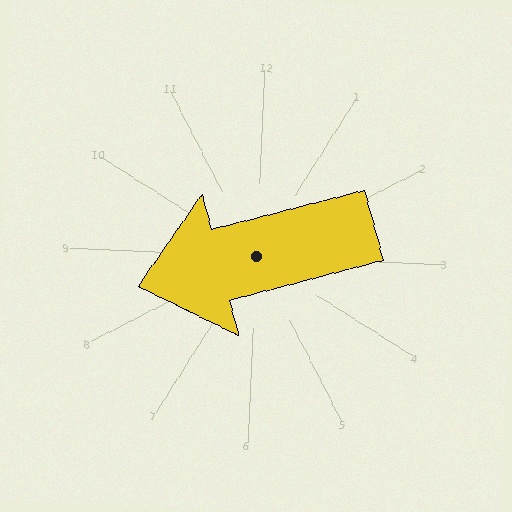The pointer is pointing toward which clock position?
Roughly 8 o'clock.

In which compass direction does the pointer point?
West.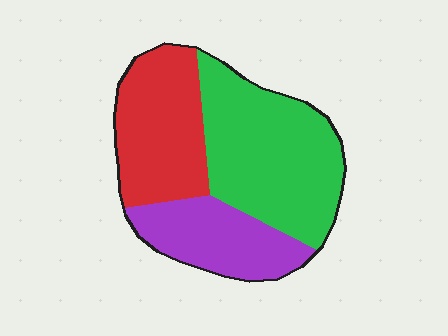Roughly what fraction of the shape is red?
Red takes up between a quarter and a half of the shape.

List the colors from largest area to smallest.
From largest to smallest: green, red, purple.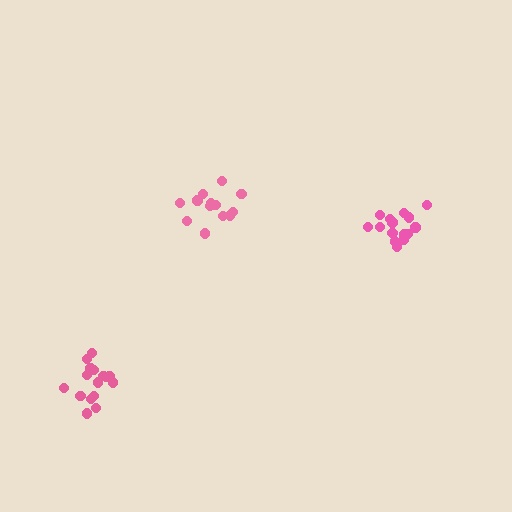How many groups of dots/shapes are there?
There are 3 groups.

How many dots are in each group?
Group 1: 15 dots, Group 2: 14 dots, Group 3: 16 dots (45 total).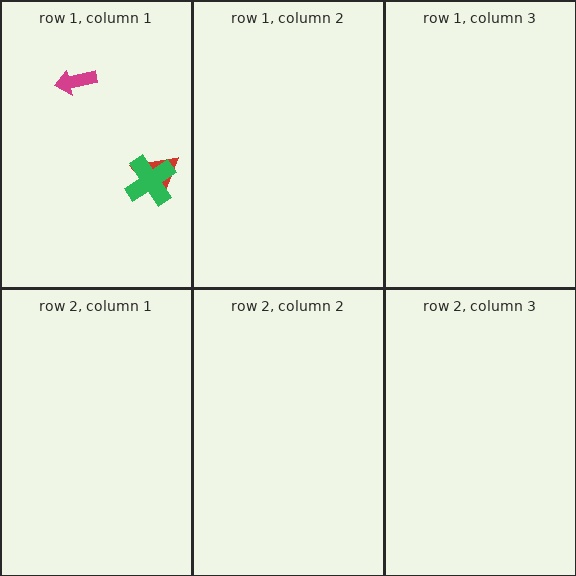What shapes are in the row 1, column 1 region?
The magenta arrow, the red triangle, the green cross.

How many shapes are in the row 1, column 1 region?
3.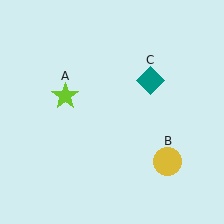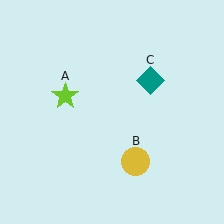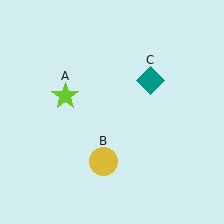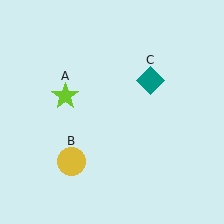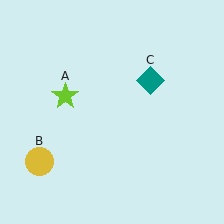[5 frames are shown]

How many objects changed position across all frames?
1 object changed position: yellow circle (object B).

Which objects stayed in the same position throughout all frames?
Lime star (object A) and teal diamond (object C) remained stationary.